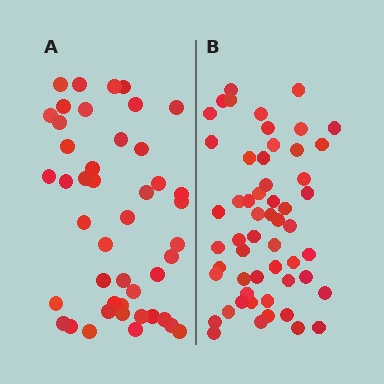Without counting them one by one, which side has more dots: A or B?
Region B (the right region) has more dots.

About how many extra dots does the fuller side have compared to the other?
Region B has roughly 10 or so more dots than region A.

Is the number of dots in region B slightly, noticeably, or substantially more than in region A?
Region B has only slightly more — the two regions are fairly close. The ratio is roughly 1.2 to 1.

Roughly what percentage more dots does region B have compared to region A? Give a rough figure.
About 20% more.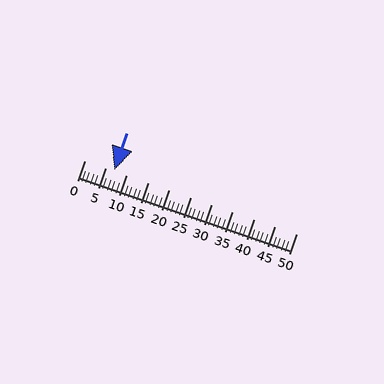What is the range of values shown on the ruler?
The ruler shows values from 0 to 50.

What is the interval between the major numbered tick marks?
The major tick marks are spaced 5 units apart.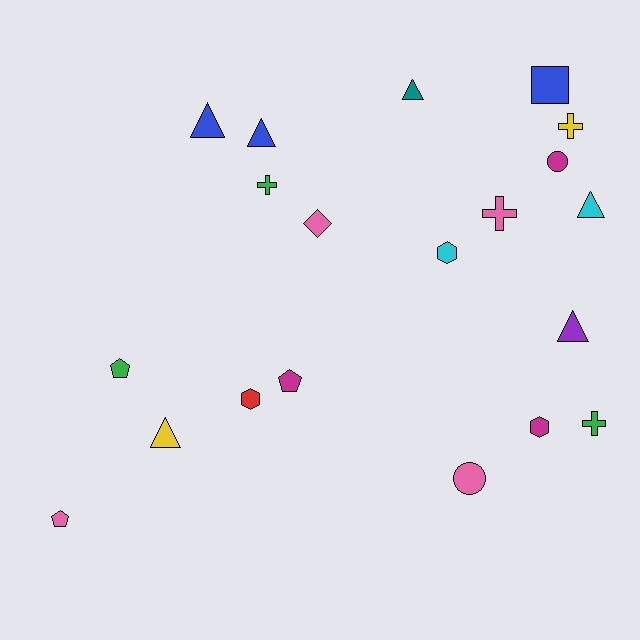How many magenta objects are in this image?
There are 3 magenta objects.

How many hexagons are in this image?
There are 3 hexagons.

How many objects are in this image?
There are 20 objects.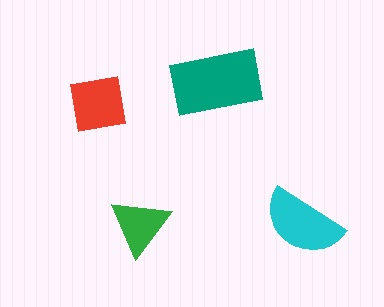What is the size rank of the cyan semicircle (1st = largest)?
2nd.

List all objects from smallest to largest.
The green triangle, the red square, the cyan semicircle, the teal rectangle.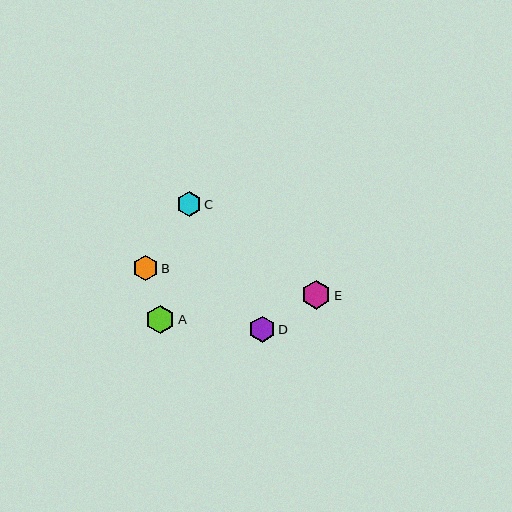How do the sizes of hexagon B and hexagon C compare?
Hexagon B and hexagon C are approximately the same size.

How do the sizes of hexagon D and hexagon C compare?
Hexagon D and hexagon C are approximately the same size.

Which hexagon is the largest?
Hexagon E is the largest with a size of approximately 29 pixels.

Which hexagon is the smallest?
Hexagon C is the smallest with a size of approximately 24 pixels.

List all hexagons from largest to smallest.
From largest to smallest: E, A, D, B, C.